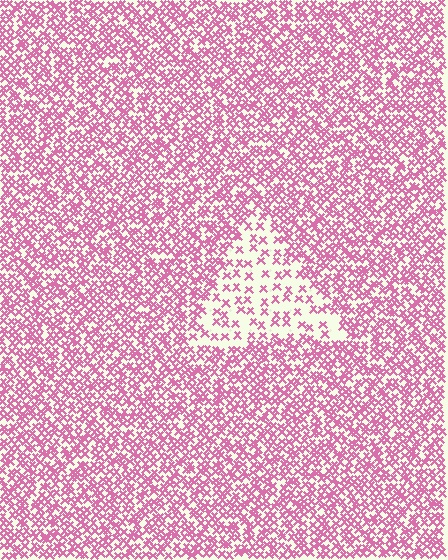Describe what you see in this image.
The image contains small pink elements arranged at two different densities. A triangle-shaped region is visible where the elements are less densely packed than the surrounding area.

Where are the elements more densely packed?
The elements are more densely packed outside the triangle boundary.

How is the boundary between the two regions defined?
The boundary is defined by a change in element density (approximately 2.6x ratio). All elements are the same color, size, and shape.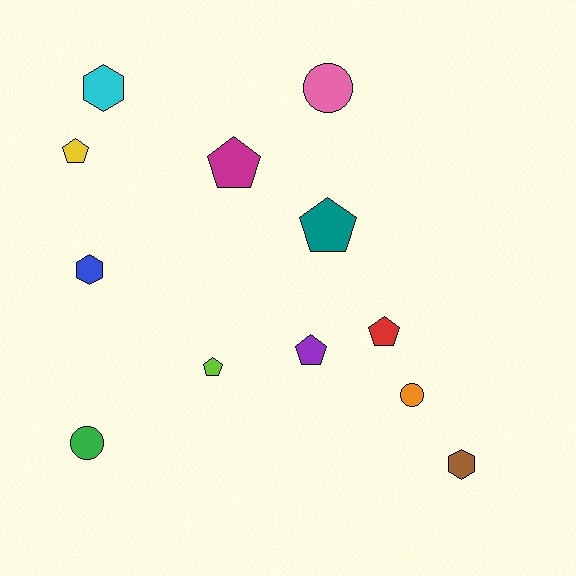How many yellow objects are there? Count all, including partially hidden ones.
There is 1 yellow object.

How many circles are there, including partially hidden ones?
There are 3 circles.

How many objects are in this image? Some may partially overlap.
There are 12 objects.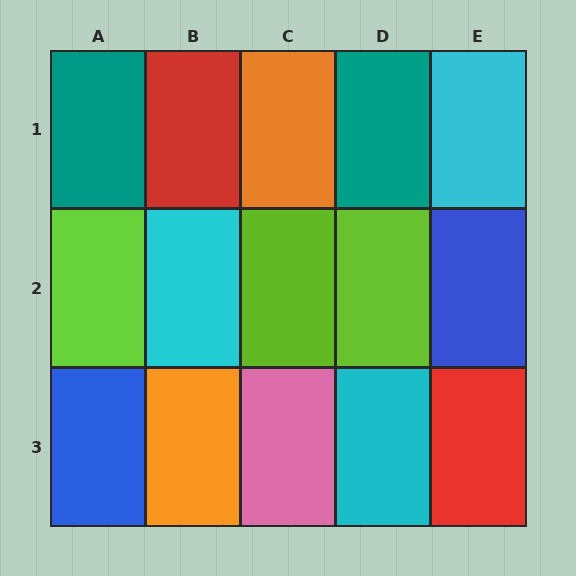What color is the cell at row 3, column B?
Orange.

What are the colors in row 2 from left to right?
Lime, cyan, lime, lime, blue.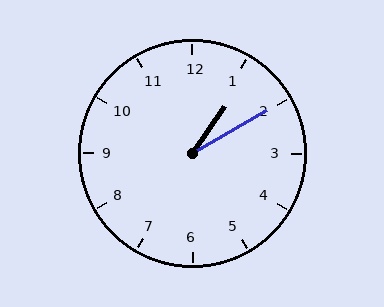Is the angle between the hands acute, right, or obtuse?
It is acute.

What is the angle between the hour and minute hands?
Approximately 25 degrees.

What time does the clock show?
1:10.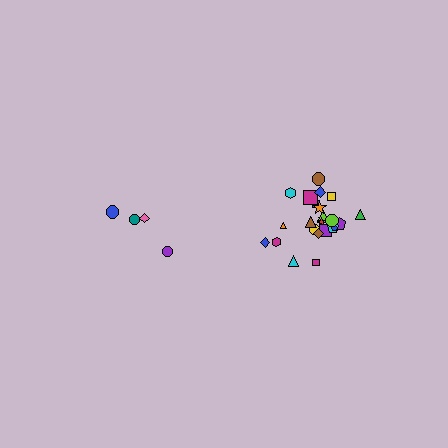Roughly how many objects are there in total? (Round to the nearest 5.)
Roughly 30 objects in total.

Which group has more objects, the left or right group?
The right group.